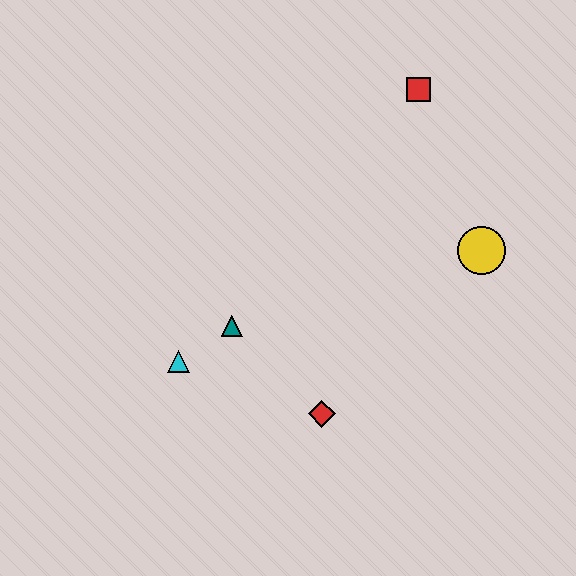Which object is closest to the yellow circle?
The red square is closest to the yellow circle.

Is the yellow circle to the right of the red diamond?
Yes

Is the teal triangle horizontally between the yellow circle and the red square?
No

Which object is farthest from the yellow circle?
The cyan triangle is farthest from the yellow circle.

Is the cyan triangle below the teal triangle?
Yes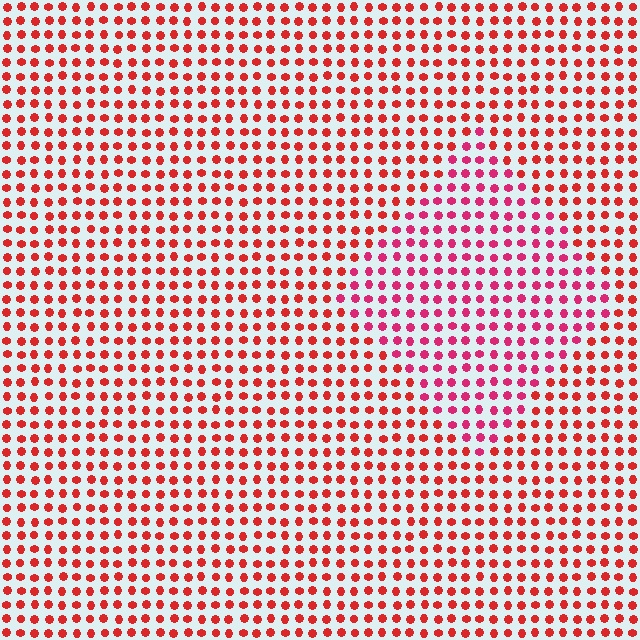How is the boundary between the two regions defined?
The boundary is defined purely by a slight shift in hue (about 26 degrees). Spacing, size, and orientation are identical on both sides.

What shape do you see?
I see a diamond.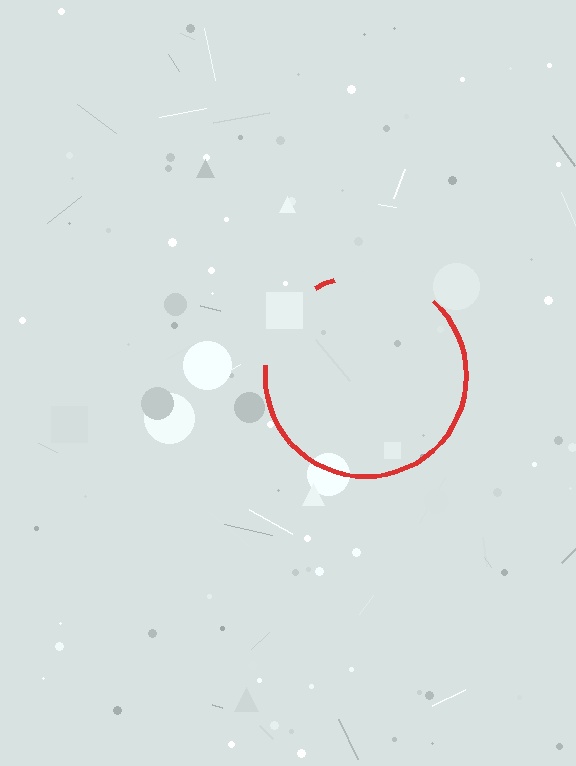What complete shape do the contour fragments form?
The contour fragments form a circle.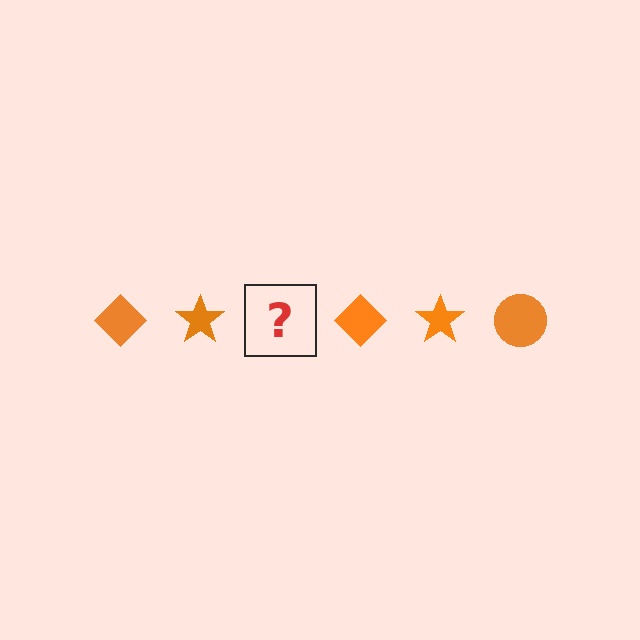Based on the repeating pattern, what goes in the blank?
The blank should be an orange circle.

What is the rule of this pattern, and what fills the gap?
The rule is that the pattern cycles through diamond, star, circle shapes in orange. The gap should be filled with an orange circle.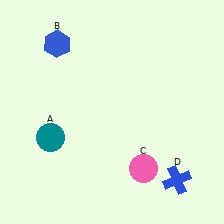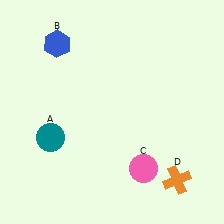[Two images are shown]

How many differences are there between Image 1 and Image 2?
There is 1 difference between the two images.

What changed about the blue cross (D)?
In Image 1, D is blue. In Image 2, it changed to orange.